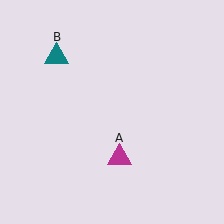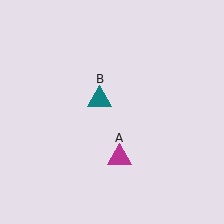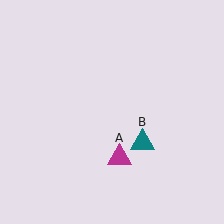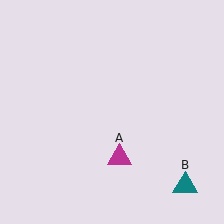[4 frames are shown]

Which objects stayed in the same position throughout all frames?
Magenta triangle (object A) remained stationary.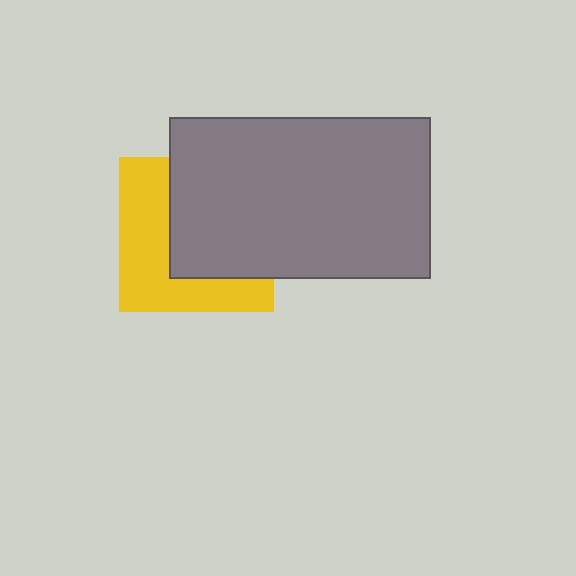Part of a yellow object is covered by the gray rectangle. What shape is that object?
It is a square.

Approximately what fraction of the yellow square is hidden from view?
Roughly 53% of the yellow square is hidden behind the gray rectangle.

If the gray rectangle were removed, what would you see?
You would see the complete yellow square.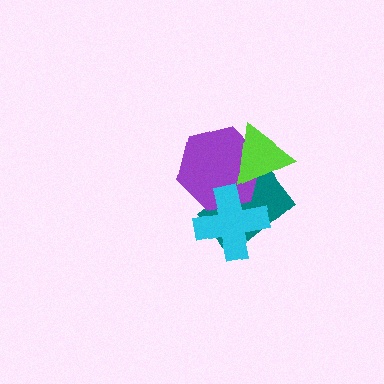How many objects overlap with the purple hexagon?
3 objects overlap with the purple hexagon.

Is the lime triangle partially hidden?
No, no other shape covers it.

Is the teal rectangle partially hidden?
Yes, it is partially covered by another shape.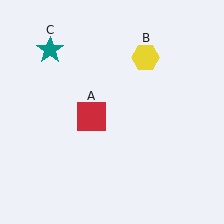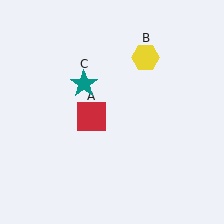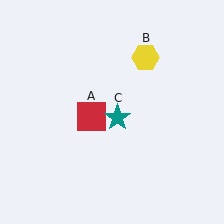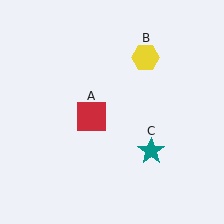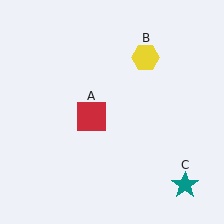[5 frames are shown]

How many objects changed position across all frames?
1 object changed position: teal star (object C).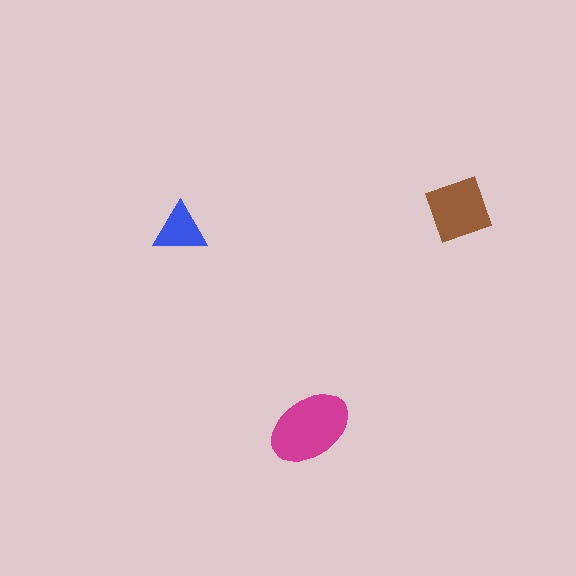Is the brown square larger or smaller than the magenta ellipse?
Smaller.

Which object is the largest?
The magenta ellipse.